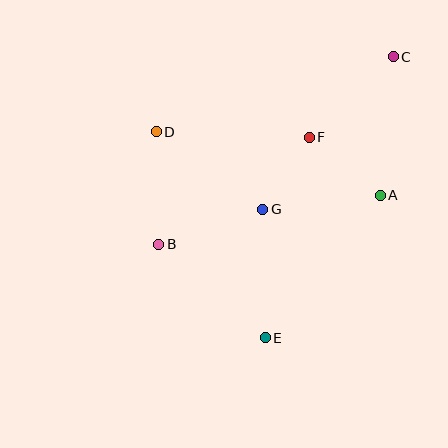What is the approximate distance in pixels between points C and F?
The distance between C and F is approximately 116 pixels.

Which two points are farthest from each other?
Points C and E are farthest from each other.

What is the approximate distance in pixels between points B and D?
The distance between B and D is approximately 112 pixels.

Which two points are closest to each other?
Points F and G are closest to each other.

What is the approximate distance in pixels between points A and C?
The distance between A and C is approximately 139 pixels.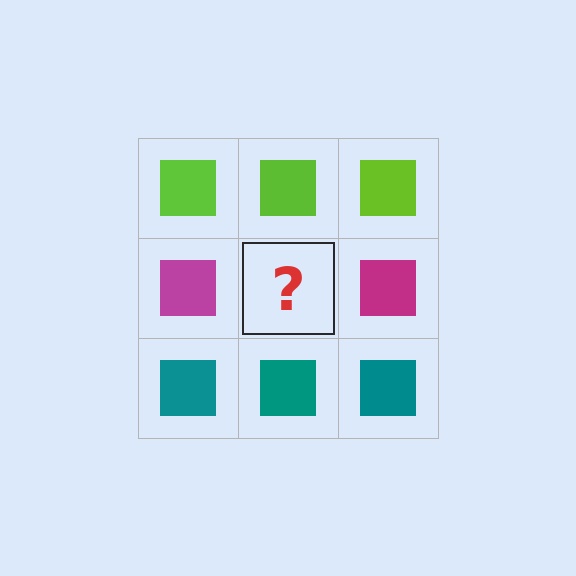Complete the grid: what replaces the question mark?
The question mark should be replaced with a magenta square.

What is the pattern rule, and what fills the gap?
The rule is that each row has a consistent color. The gap should be filled with a magenta square.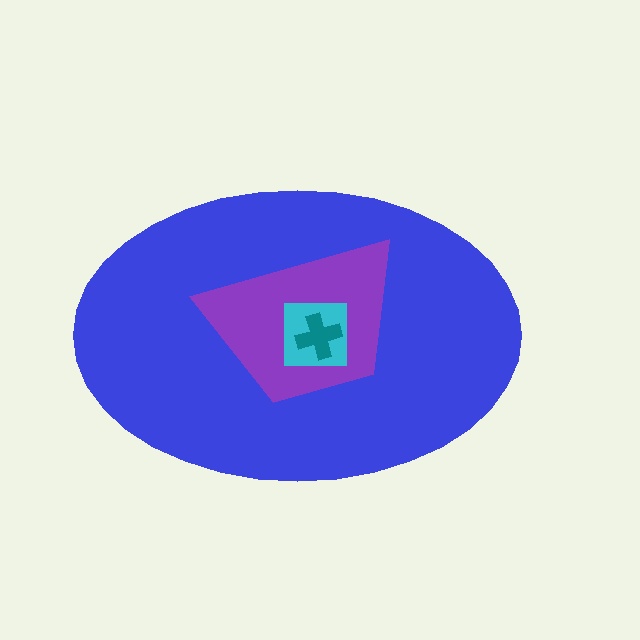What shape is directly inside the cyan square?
The teal cross.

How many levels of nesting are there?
4.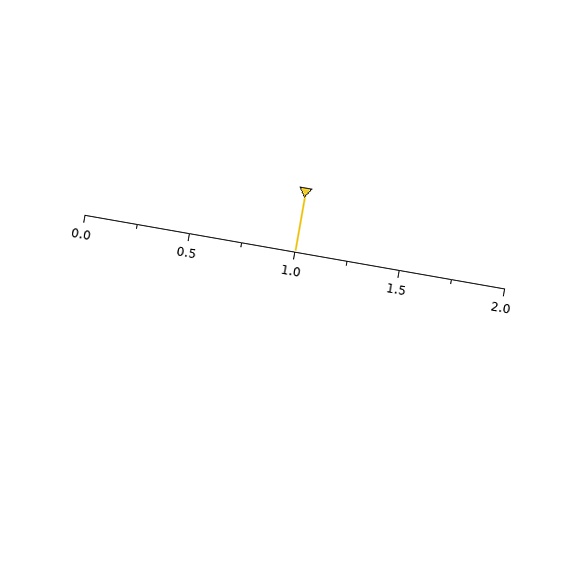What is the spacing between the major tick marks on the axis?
The major ticks are spaced 0.5 apart.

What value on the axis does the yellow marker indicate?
The marker indicates approximately 1.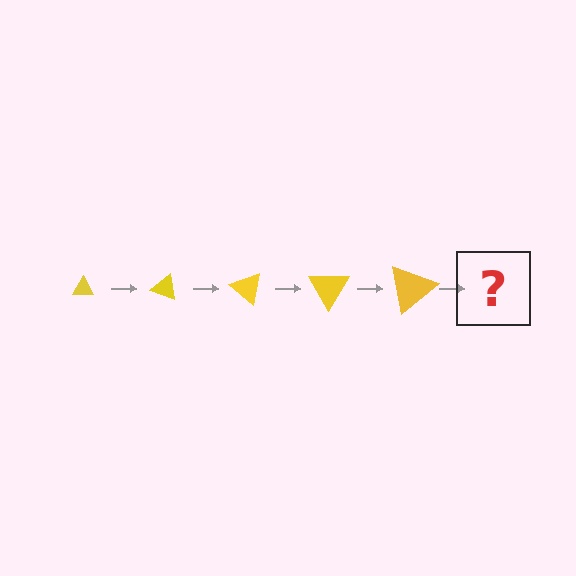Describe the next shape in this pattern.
It should be a triangle, larger than the previous one and rotated 100 degrees from the start.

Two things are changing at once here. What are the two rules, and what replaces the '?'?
The two rules are that the triangle grows larger each step and it rotates 20 degrees each step. The '?' should be a triangle, larger than the previous one and rotated 100 degrees from the start.